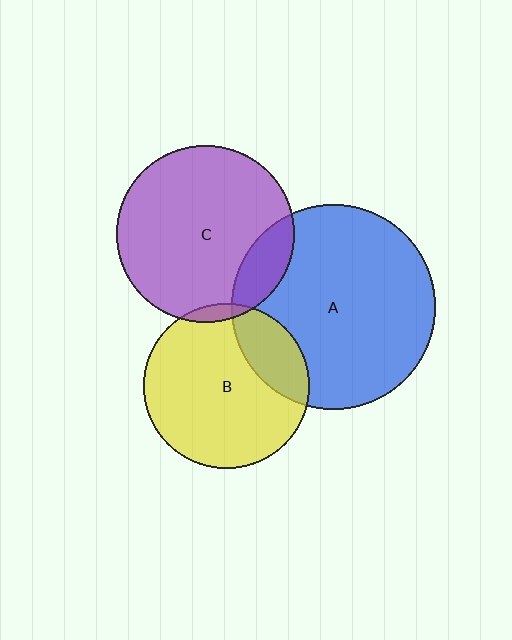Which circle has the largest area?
Circle A (blue).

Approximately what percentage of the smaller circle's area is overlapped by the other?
Approximately 5%.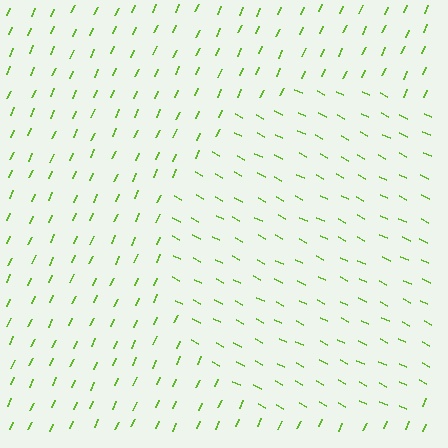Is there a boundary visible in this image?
Yes, there is a texture boundary formed by a change in line orientation.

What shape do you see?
I see a circle.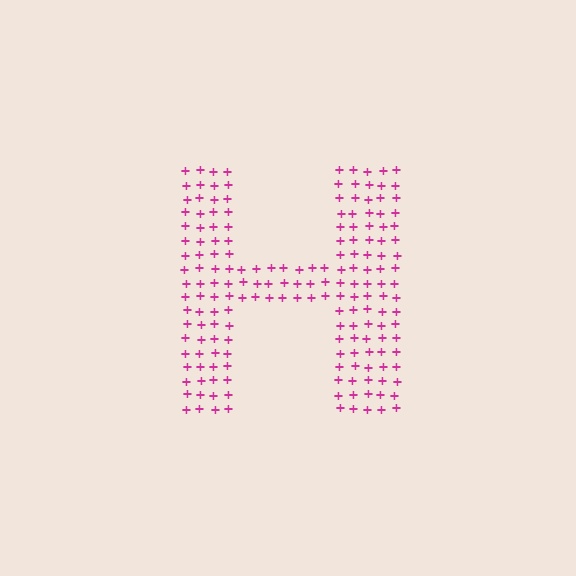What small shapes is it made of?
It is made of small plus signs.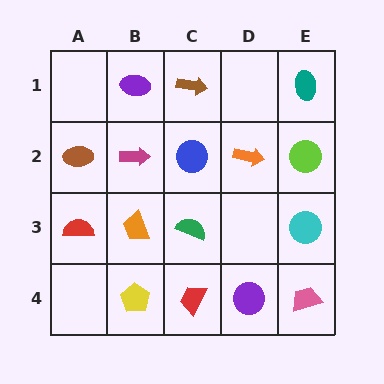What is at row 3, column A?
A red semicircle.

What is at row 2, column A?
A brown ellipse.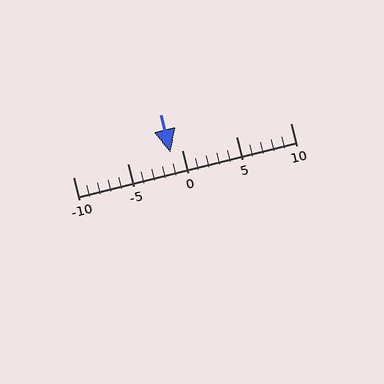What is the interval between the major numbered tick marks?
The major tick marks are spaced 5 units apart.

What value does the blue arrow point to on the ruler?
The blue arrow points to approximately -1.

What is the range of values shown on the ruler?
The ruler shows values from -10 to 10.